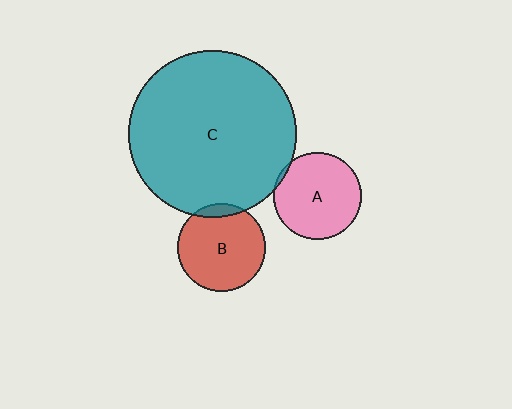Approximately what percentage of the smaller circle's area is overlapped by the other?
Approximately 5%.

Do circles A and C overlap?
Yes.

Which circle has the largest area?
Circle C (teal).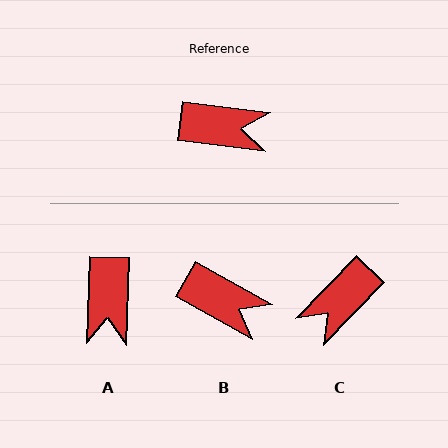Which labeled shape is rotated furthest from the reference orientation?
C, about 127 degrees away.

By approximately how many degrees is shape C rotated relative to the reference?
Approximately 127 degrees clockwise.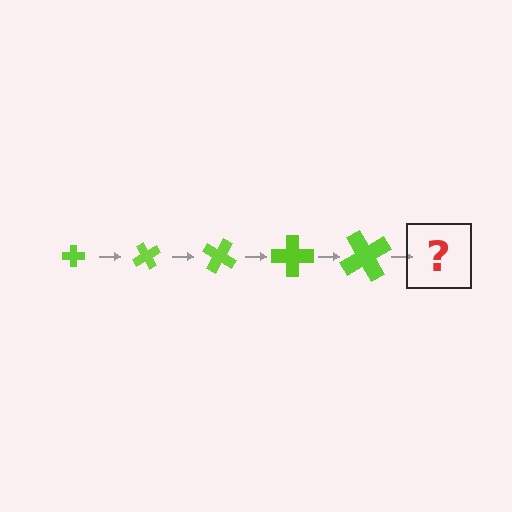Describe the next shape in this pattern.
It should be a cross, larger than the previous one and rotated 300 degrees from the start.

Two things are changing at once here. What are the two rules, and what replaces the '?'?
The two rules are that the cross grows larger each step and it rotates 60 degrees each step. The '?' should be a cross, larger than the previous one and rotated 300 degrees from the start.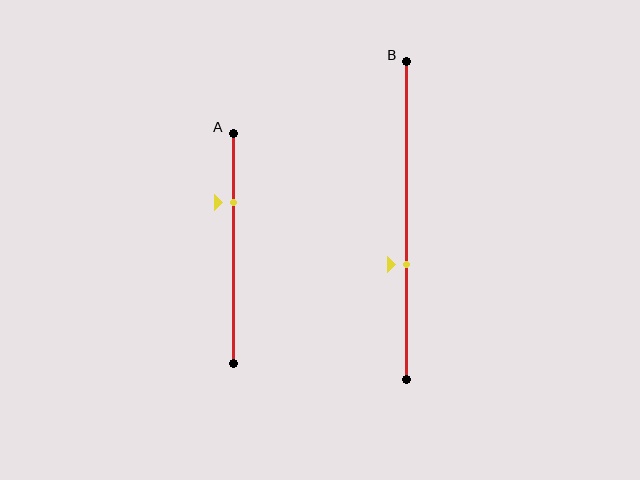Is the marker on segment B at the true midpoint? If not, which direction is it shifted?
No, the marker on segment B is shifted downward by about 14% of the segment length.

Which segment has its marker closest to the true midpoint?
Segment B has its marker closest to the true midpoint.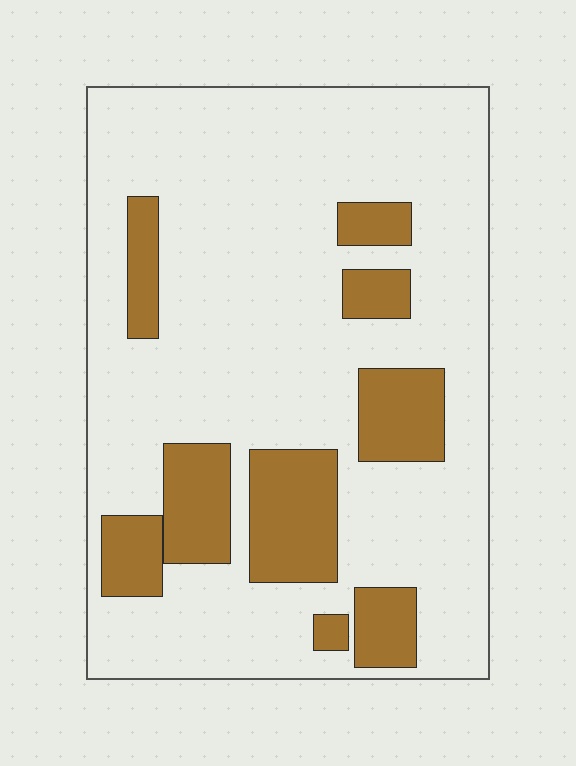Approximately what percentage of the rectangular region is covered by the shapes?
Approximately 20%.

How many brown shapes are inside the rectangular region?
9.